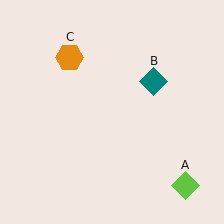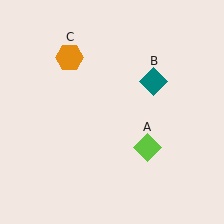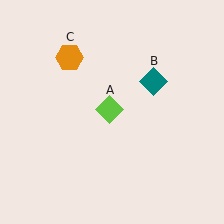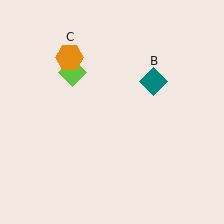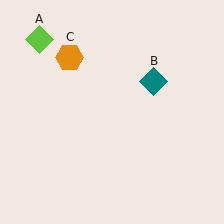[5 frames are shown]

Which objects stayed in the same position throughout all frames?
Teal diamond (object B) and orange hexagon (object C) remained stationary.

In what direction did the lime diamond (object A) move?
The lime diamond (object A) moved up and to the left.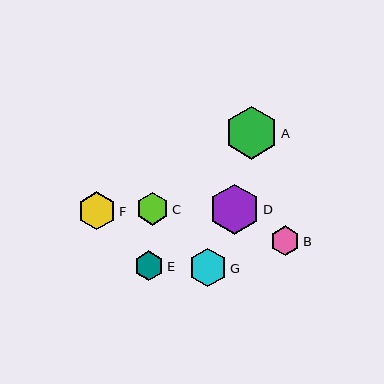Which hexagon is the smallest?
Hexagon B is the smallest with a size of approximately 30 pixels.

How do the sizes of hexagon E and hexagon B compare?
Hexagon E and hexagon B are approximately the same size.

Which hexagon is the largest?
Hexagon A is the largest with a size of approximately 53 pixels.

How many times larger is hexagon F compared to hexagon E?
Hexagon F is approximately 1.3 times the size of hexagon E.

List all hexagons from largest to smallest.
From largest to smallest: A, D, G, F, C, E, B.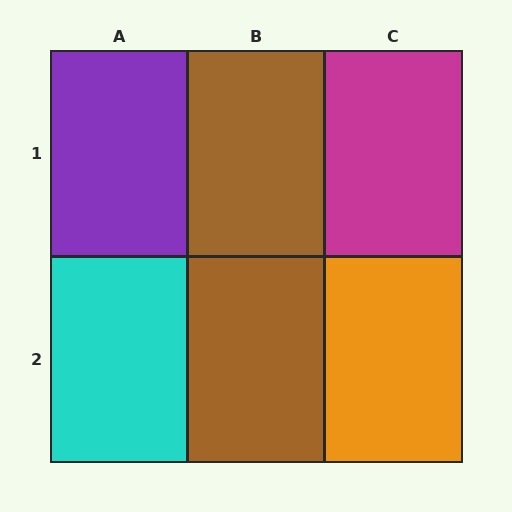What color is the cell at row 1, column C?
Magenta.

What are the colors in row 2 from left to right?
Cyan, brown, orange.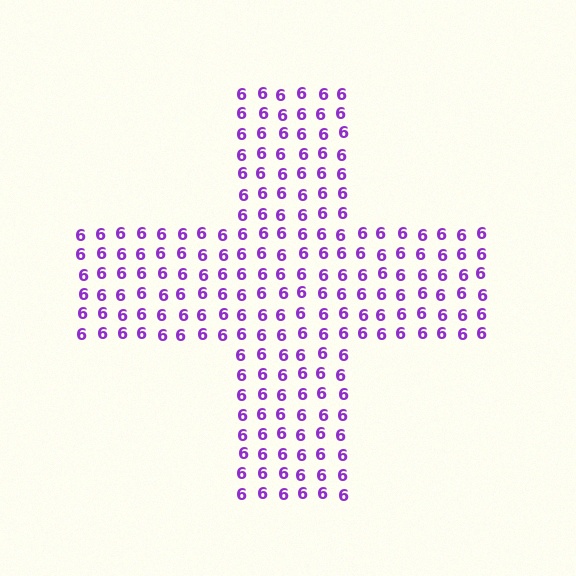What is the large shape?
The large shape is a cross.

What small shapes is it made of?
It is made of small digit 6's.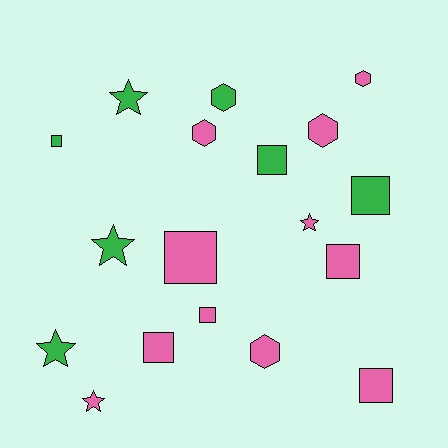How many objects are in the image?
There are 18 objects.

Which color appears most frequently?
Pink, with 11 objects.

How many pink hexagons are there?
There are 4 pink hexagons.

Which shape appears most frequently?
Square, with 8 objects.